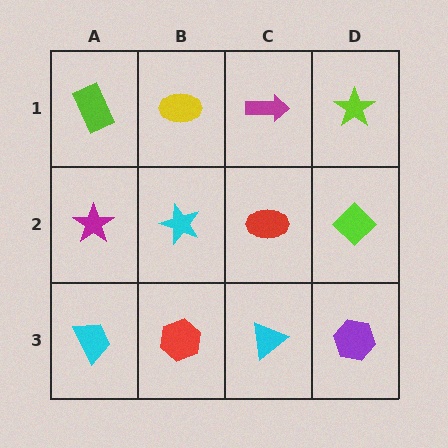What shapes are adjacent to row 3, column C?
A red ellipse (row 2, column C), a red hexagon (row 3, column B), a purple hexagon (row 3, column D).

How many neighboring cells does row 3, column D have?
2.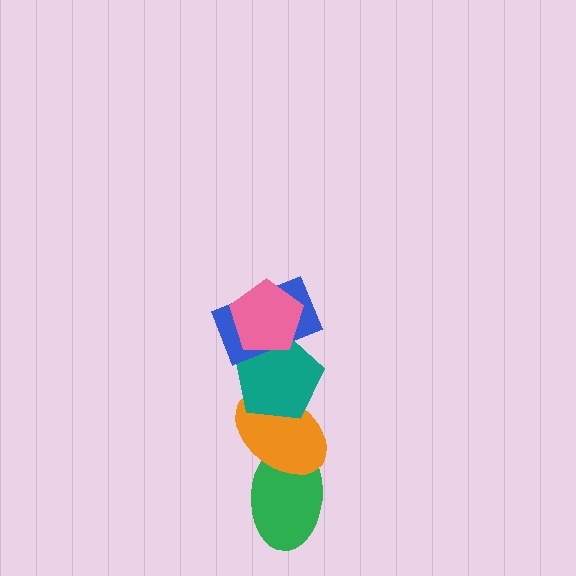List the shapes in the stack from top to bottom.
From top to bottom: the pink pentagon, the blue rectangle, the teal pentagon, the orange ellipse, the green ellipse.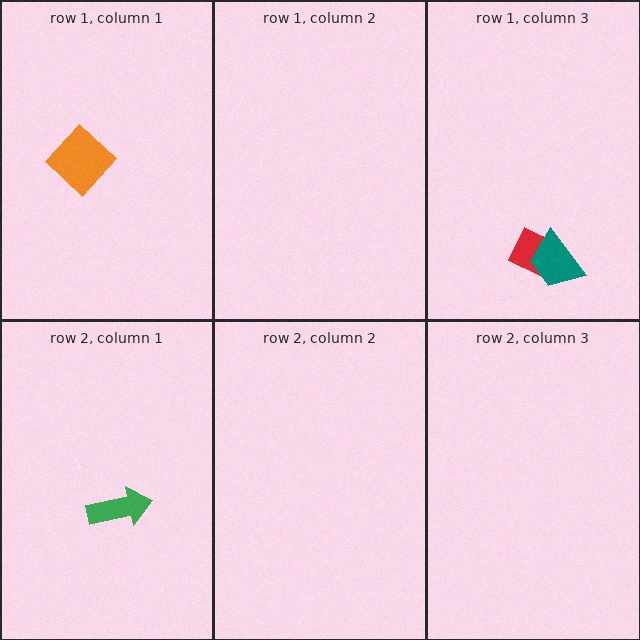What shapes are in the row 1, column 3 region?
The red diamond, the teal trapezoid.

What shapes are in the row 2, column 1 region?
The green arrow.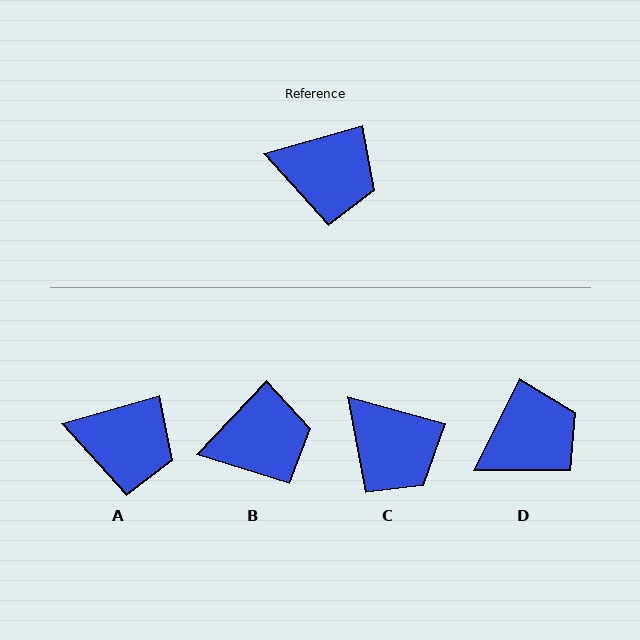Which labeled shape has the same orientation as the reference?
A.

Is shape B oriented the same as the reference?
No, it is off by about 31 degrees.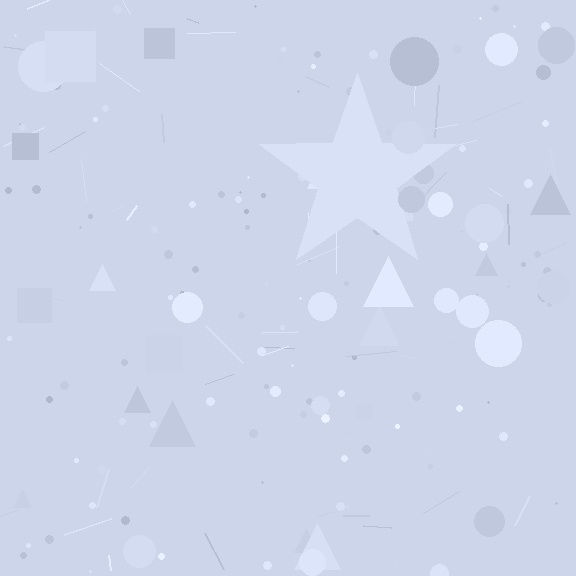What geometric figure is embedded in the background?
A star is embedded in the background.